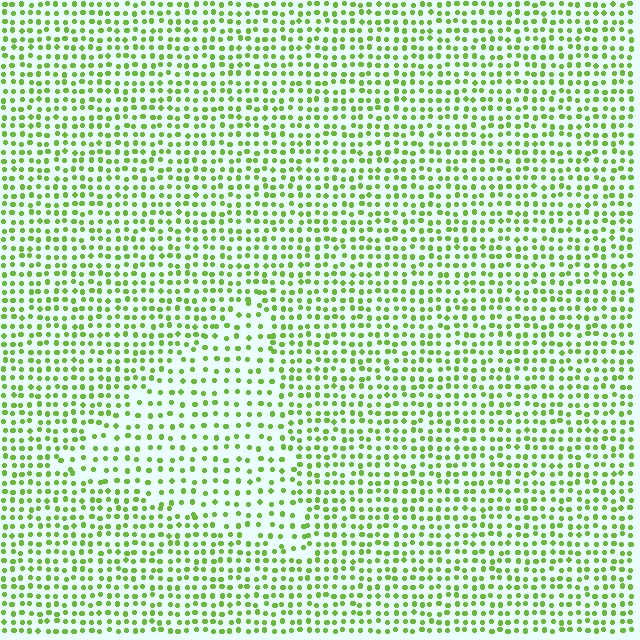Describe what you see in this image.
The image contains small lime elements arranged at two different densities. A triangle-shaped region is visible where the elements are less densely packed than the surrounding area.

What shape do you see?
I see a triangle.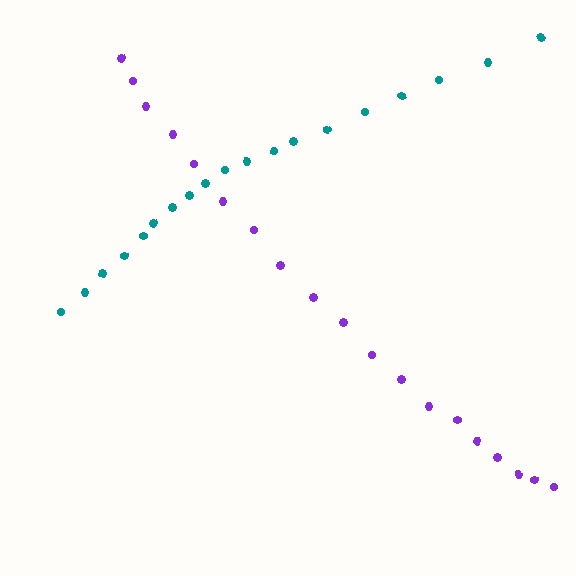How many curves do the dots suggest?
There are 2 distinct paths.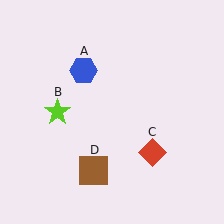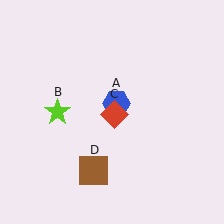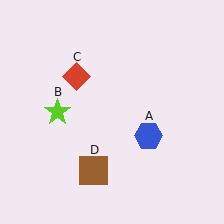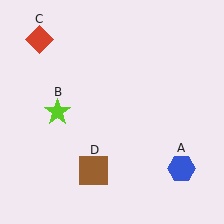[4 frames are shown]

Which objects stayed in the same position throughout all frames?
Lime star (object B) and brown square (object D) remained stationary.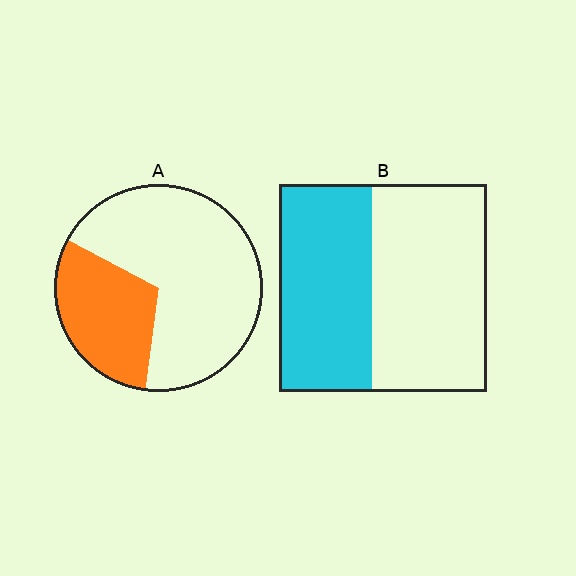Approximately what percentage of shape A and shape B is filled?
A is approximately 30% and B is approximately 45%.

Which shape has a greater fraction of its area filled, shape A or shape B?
Shape B.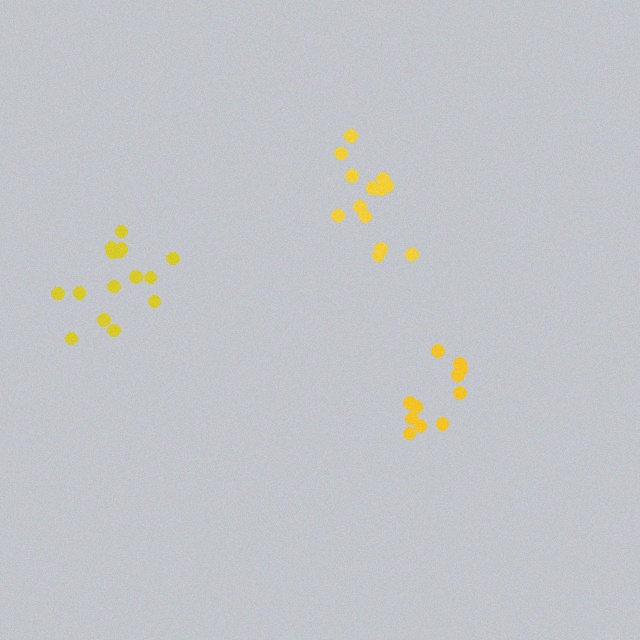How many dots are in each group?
Group 1: 11 dots, Group 2: 15 dots, Group 3: 13 dots (39 total).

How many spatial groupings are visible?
There are 3 spatial groupings.